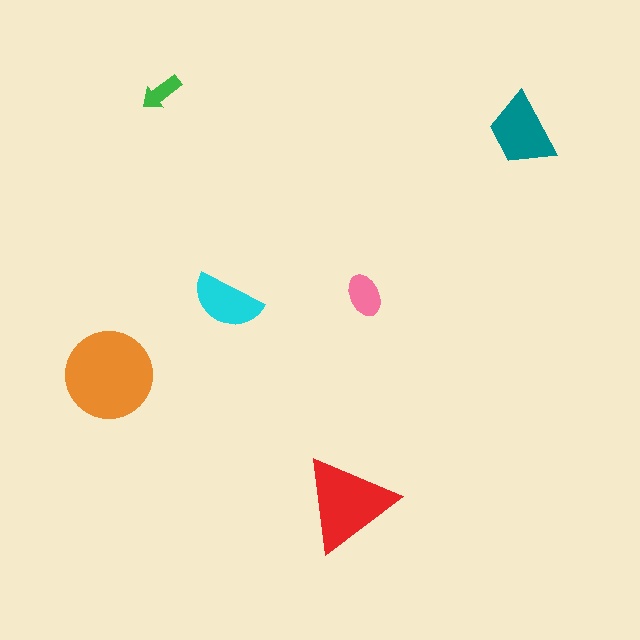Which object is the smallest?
The green arrow.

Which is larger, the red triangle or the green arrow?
The red triangle.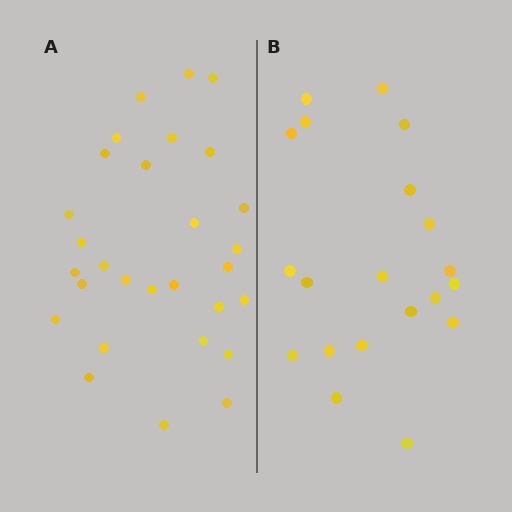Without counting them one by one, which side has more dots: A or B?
Region A (the left region) has more dots.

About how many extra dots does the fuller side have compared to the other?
Region A has roughly 8 or so more dots than region B.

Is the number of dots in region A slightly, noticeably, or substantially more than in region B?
Region A has substantially more. The ratio is roughly 1.4 to 1.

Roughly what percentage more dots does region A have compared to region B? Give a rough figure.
About 45% more.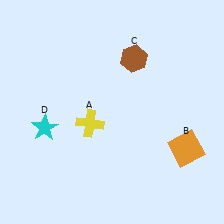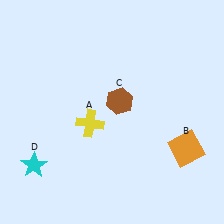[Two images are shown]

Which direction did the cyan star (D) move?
The cyan star (D) moved down.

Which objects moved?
The objects that moved are: the brown hexagon (C), the cyan star (D).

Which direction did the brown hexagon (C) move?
The brown hexagon (C) moved down.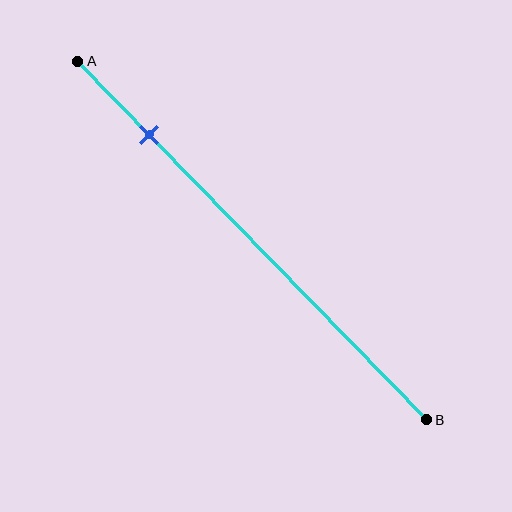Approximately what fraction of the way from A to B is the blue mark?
The blue mark is approximately 20% of the way from A to B.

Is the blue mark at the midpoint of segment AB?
No, the mark is at about 20% from A, not at the 50% midpoint.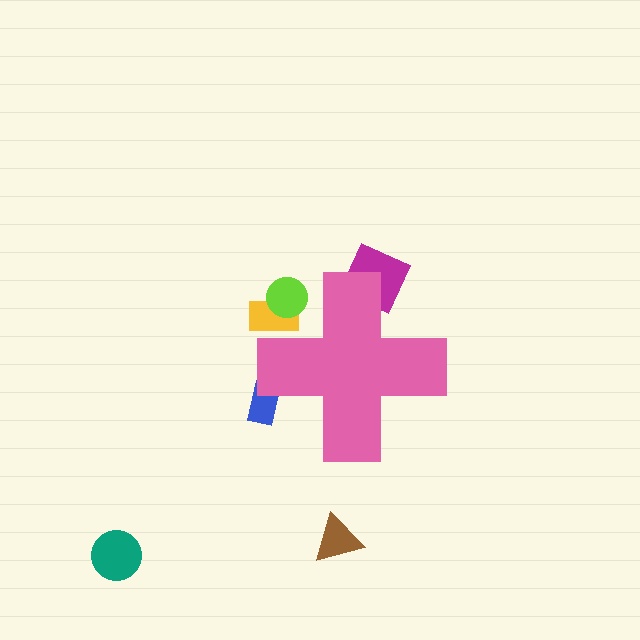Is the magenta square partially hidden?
Yes, the magenta square is partially hidden behind the pink cross.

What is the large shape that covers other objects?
A pink cross.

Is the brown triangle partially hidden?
No, the brown triangle is fully visible.